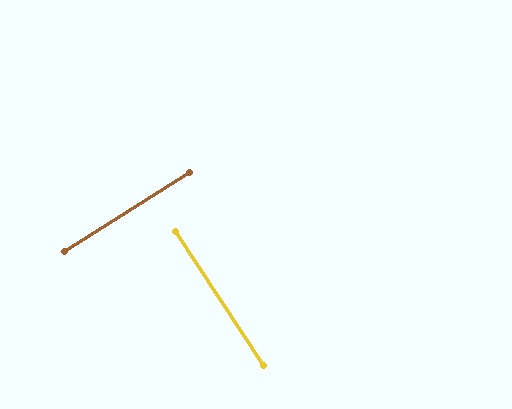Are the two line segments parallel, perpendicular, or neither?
Perpendicular — they meet at approximately 89°.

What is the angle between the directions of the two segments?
Approximately 89 degrees.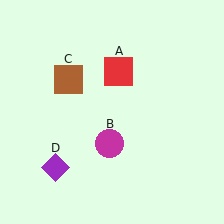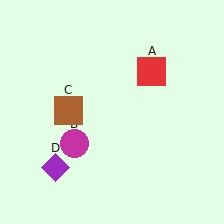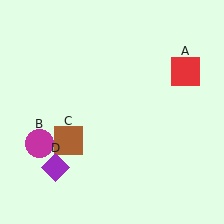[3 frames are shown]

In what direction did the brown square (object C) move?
The brown square (object C) moved down.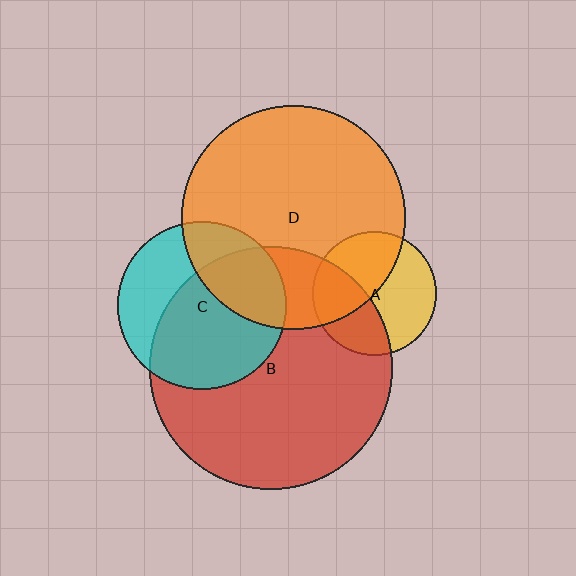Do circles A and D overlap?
Yes.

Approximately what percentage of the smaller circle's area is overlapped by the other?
Approximately 45%.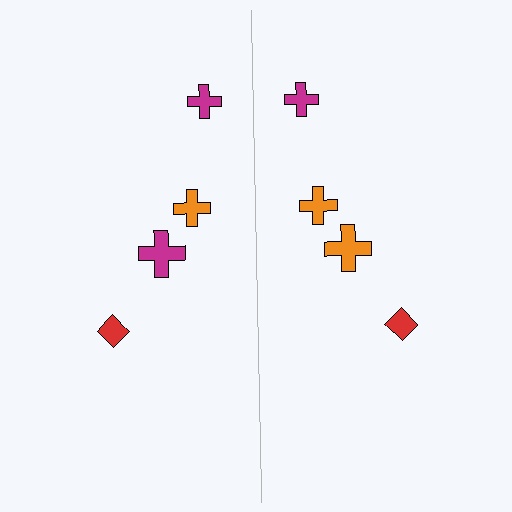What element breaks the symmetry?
The orange cross on the right side breaks the symmetry — its mirror counterpart is magenta.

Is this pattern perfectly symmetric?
No, the pattern is not perfectly symmetric. The orange cross on the right side breaks the symmetry — its mirror counterpart is magenta.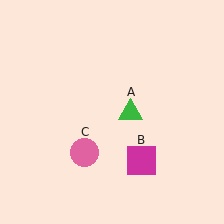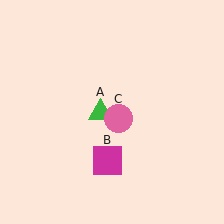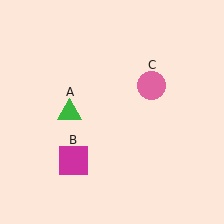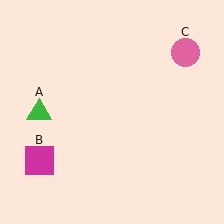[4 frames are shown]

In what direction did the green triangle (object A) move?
The green triangle (object A) moved left.